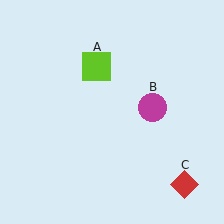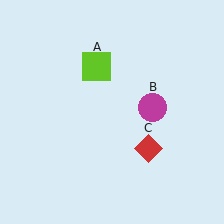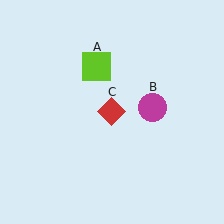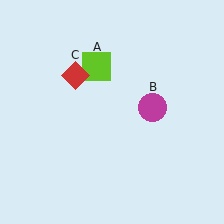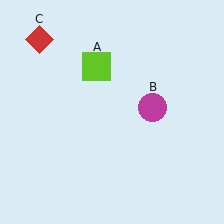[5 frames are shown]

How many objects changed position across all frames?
1 object changed position: red diamond (object C).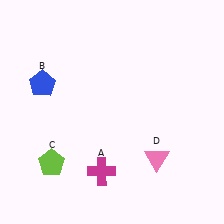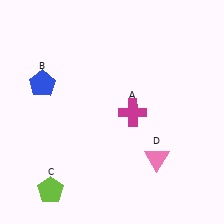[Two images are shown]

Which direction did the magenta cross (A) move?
The magenta cross (A) moved up.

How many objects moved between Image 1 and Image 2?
2 objects moved between the two images.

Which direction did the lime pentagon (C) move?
The lime pentagon (C) moved down.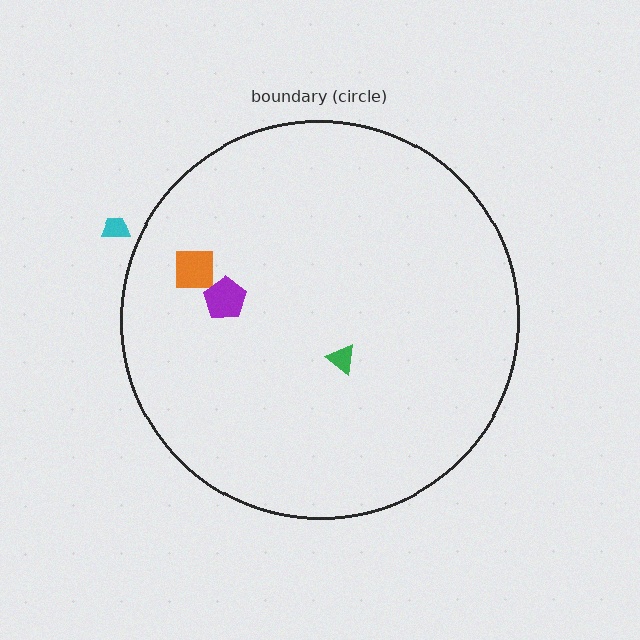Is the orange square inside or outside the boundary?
Inside.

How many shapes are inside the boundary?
3 inside, 1 outside.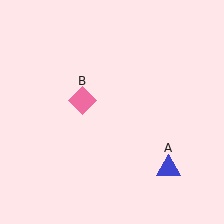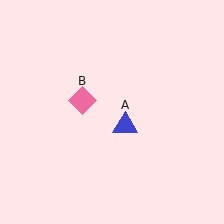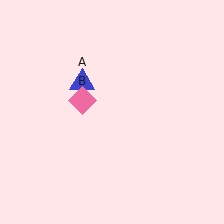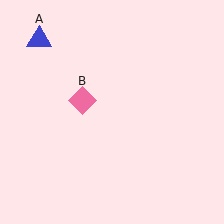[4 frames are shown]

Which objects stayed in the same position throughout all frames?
Pink diamond (object B) remained stationary.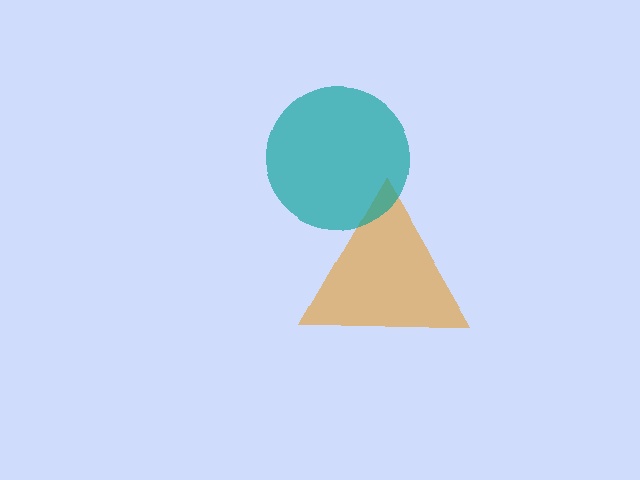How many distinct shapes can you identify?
There are 2 distinct shapes: an orange triangle, a teal circle.